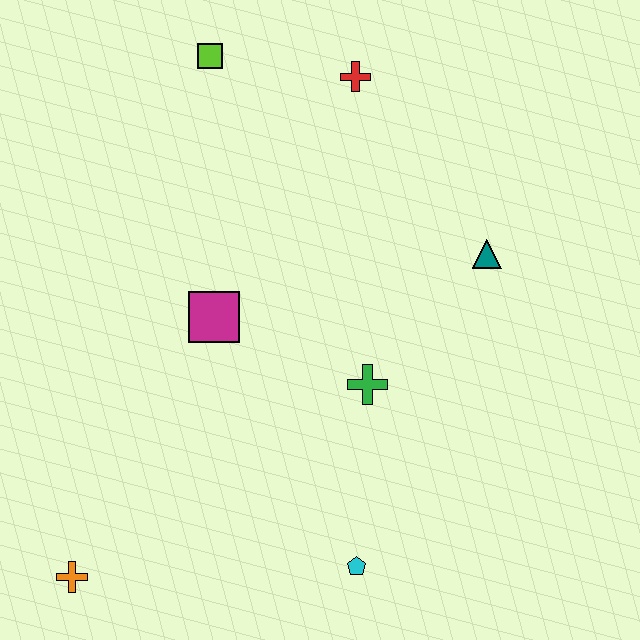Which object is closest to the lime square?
The red cross is closest to the lime square.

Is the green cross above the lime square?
No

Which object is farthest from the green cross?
The lime square is farthest from the green cross.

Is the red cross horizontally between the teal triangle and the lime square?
Yes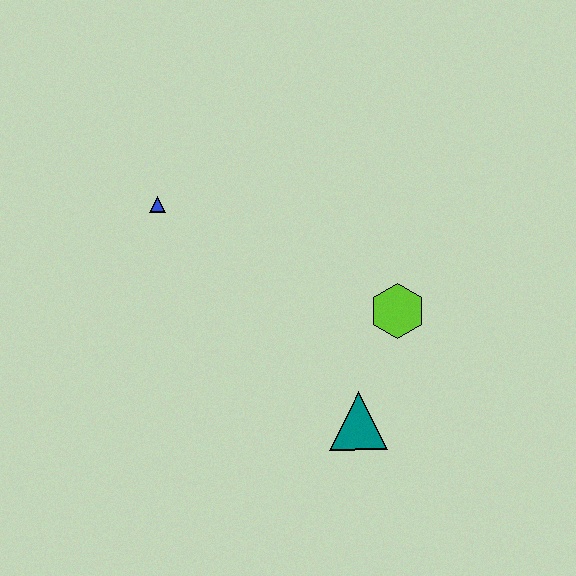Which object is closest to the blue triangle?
The lime hexagon is closest to the blue triangle.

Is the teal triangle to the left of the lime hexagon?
Yes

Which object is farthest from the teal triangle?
The blue triangle is farthest from the teal triangle.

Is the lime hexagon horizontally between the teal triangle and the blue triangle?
No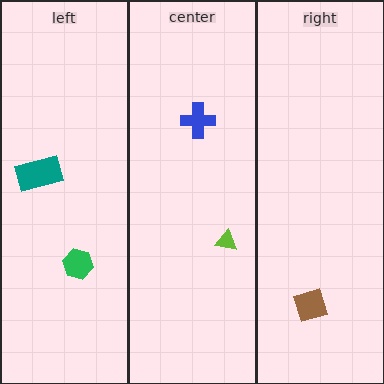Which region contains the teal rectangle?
The left region.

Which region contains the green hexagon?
The left region.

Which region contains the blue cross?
The center region.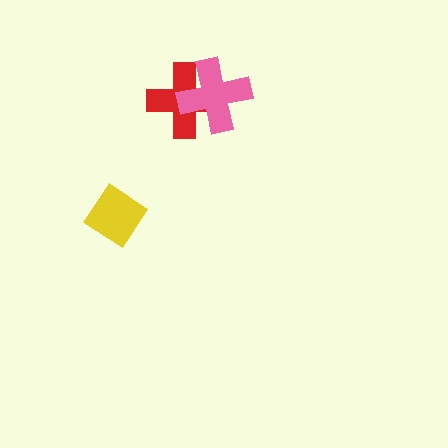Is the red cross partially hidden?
Yes, it is partially covered by another shape.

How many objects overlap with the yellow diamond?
0 objects overlap with the yellow diamond.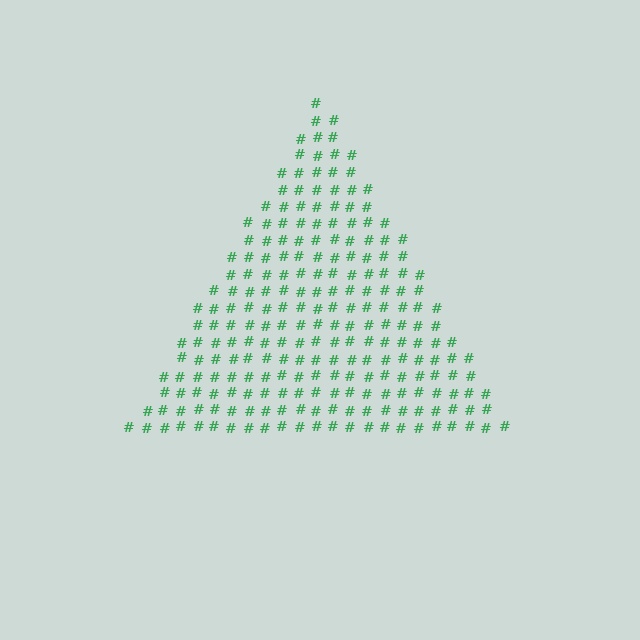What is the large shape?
The large shape is a triangle.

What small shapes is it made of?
It is made of small hash symbols.